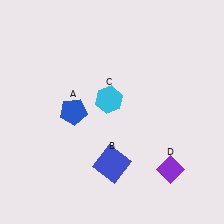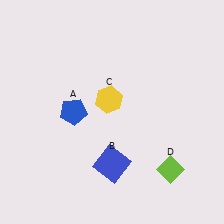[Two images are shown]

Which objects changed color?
C changed from cyan to yellow. D changed from purple to lime.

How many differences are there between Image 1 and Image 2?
There are 2 differences between the two images.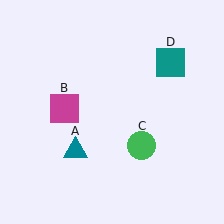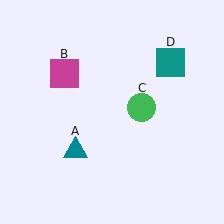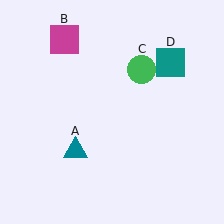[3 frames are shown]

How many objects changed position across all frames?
2 objects changed position: magenta square (object B), green circle (object C).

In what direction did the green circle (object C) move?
The green circle (object C) moved up.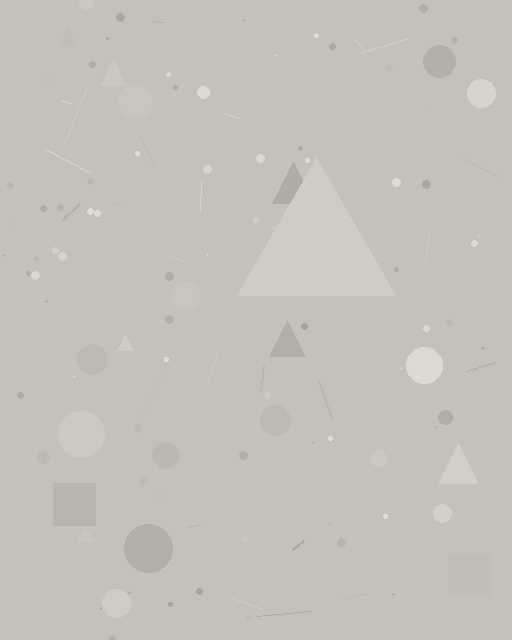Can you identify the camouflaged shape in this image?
The camouflaged shape is a triangle.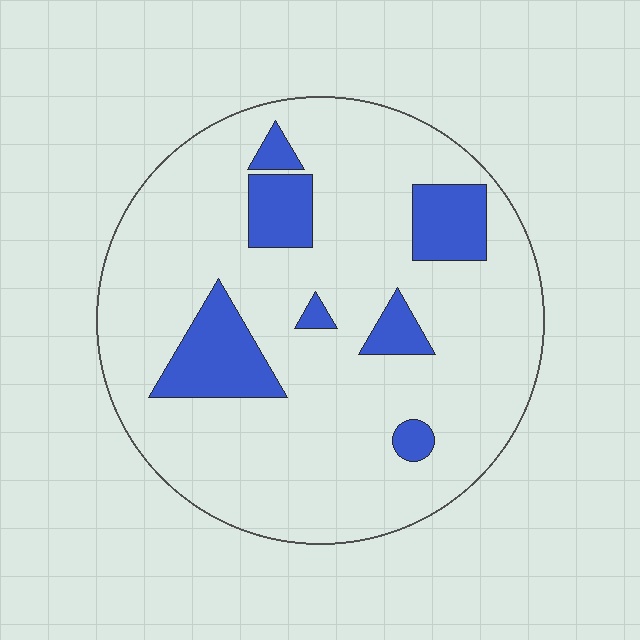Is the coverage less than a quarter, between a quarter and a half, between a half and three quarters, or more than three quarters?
Less than a quarter.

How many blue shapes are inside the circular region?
7.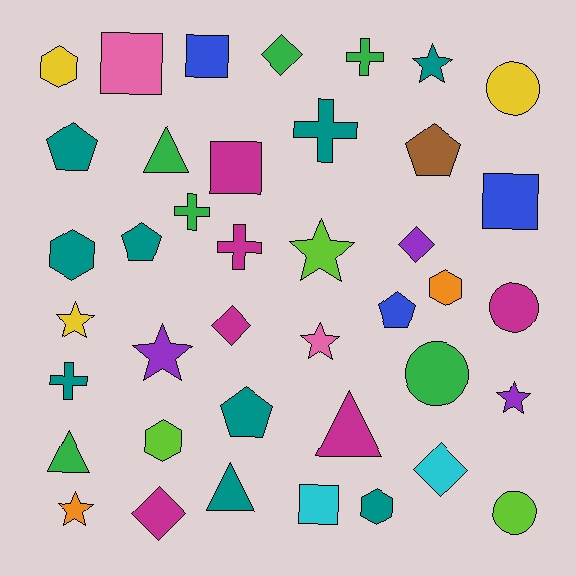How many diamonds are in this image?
There are 5 diamonds.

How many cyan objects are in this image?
There are 2 cyan objects.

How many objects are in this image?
There are 40 objects.